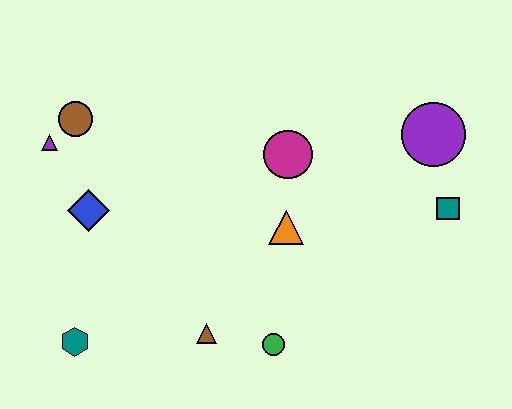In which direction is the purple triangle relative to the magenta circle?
The purple triangle is to the left of the magenta circle.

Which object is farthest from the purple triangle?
The teal square is farthest from the purple triangle.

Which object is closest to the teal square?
The purple circle is closest to the teal square.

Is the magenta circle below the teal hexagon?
No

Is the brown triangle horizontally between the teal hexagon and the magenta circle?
Yes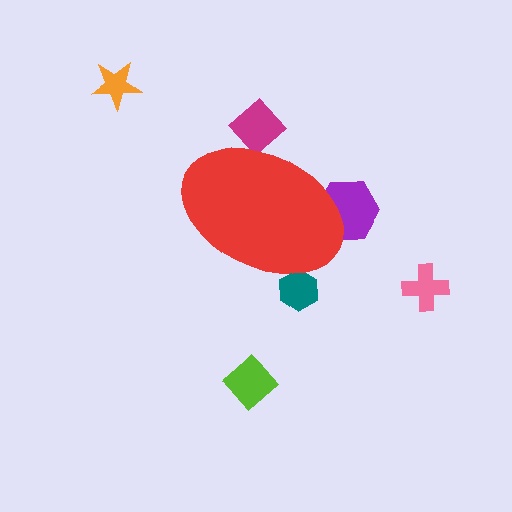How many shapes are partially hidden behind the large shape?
3 shapes are partially hidden.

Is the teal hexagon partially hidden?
Yes, the teal hexagon is partially hidden behind the red ellipse.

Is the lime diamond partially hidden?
No, the lime diamond is fully visible.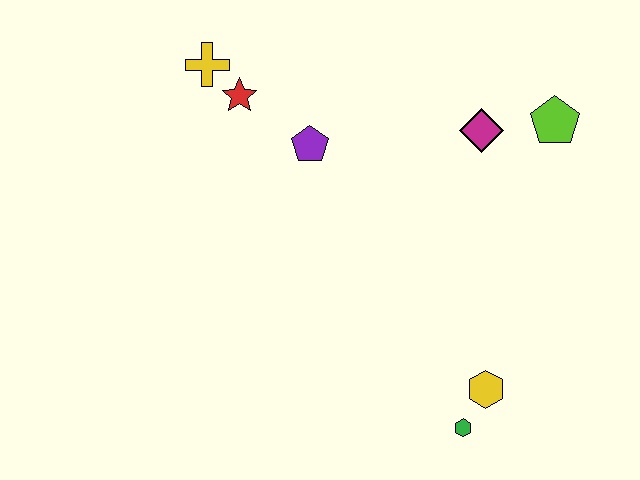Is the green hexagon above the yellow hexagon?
No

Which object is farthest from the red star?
The green hexagon is farthest from the red star.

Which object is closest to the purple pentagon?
The red star is closest to the purple pentagon.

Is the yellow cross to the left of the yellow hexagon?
Yes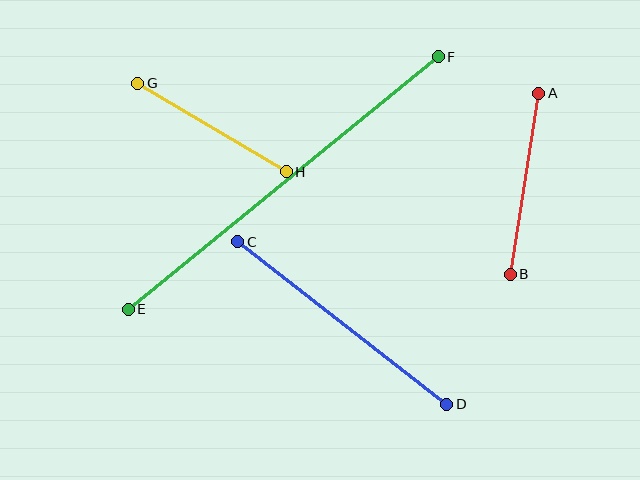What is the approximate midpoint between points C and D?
The midpoint is at approximately (342, 323) pixels.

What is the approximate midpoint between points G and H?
The midpoint is at approximately (212, 127) pixels.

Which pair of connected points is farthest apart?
Points E and F are farthest apart.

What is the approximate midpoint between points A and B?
The midpoint is at approximately (525, 184) pixels.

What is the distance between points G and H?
The distance is approximately 173 pixels.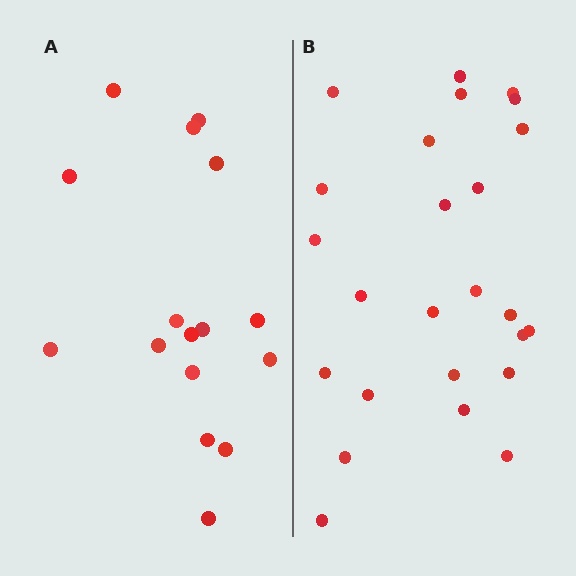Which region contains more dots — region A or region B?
Region B (the right region) has more dots.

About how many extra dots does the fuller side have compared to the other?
Region B has roughly 8 or so more dots than region A.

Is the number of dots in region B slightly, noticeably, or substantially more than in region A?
Region B has substantially more. The ratio is roughly 1.6 to 1.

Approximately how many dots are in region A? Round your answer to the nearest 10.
About 20 dots. (The exact count is 16, which rounds to 20.)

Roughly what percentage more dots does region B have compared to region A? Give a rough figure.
About 55% more.